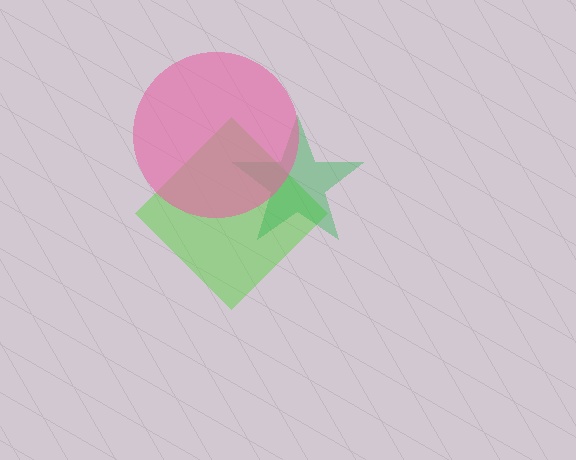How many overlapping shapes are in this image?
There are 3 overlapping shapes in the image.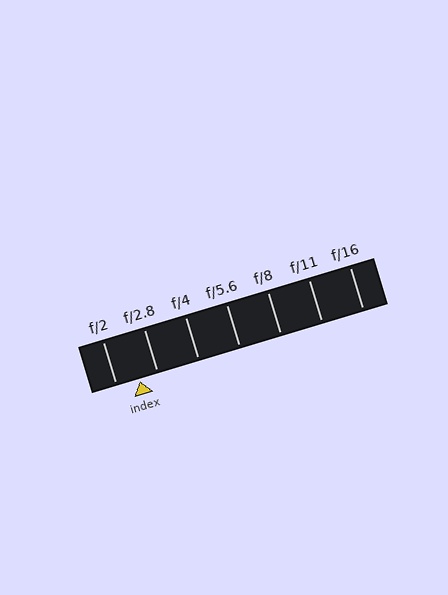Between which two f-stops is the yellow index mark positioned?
The index mark is between f/2 and f/2.8.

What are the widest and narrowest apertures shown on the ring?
The widest aperture shown is f/2 and the narrowest is f/16.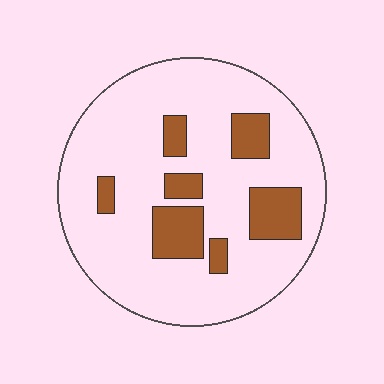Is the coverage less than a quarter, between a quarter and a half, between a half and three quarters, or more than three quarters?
Less than a quarter.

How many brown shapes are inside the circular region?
7.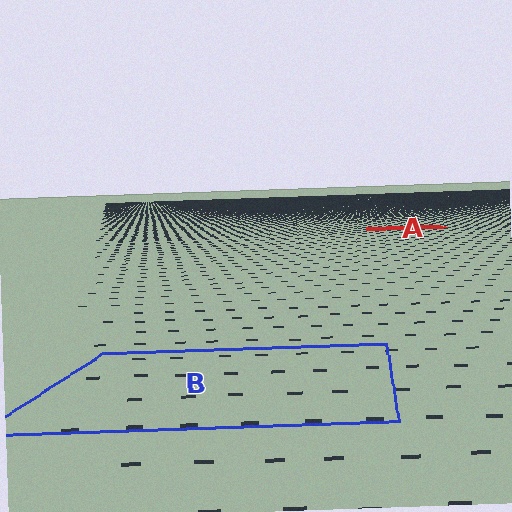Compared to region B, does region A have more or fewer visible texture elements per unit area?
Region A has more texture elements per unit area — they are packed more densely because it is farther away.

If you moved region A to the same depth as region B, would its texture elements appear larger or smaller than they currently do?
They would appear larger. At a closer depth, the same texture elements are projected at a bigger on-screen size.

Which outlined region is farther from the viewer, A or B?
Region A is farther from the viewer — the texture elements inside it appear smaller and more densely packed.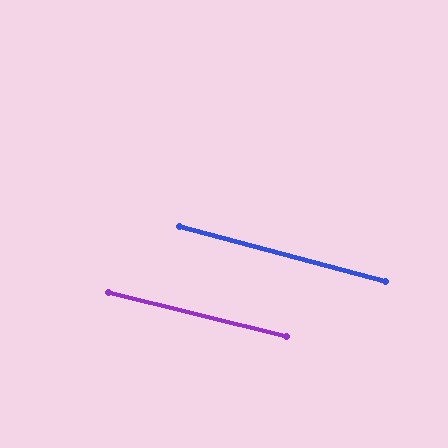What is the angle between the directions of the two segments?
Approximately 1 degree.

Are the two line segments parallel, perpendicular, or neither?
Parallel — their directions differ by only 1.0°.